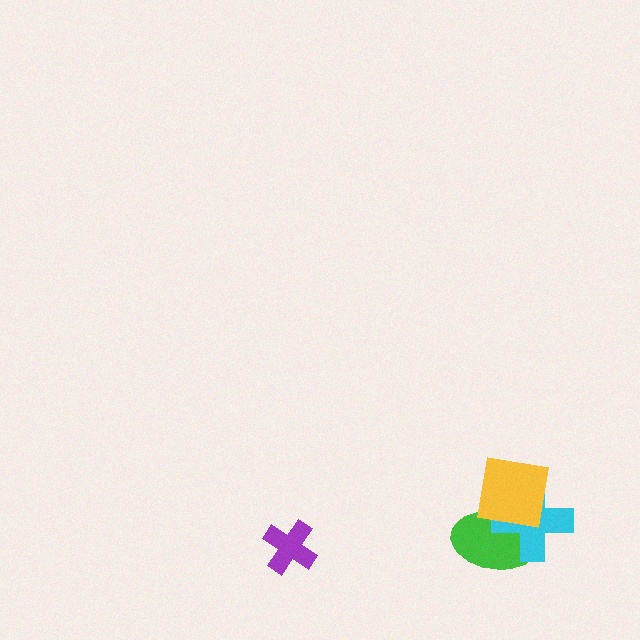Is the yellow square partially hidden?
No, no other shape covers it.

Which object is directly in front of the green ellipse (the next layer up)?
The cyan cross is directly in front of the green ellipse.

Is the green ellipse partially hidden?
Yes, it is partially covered by another shape.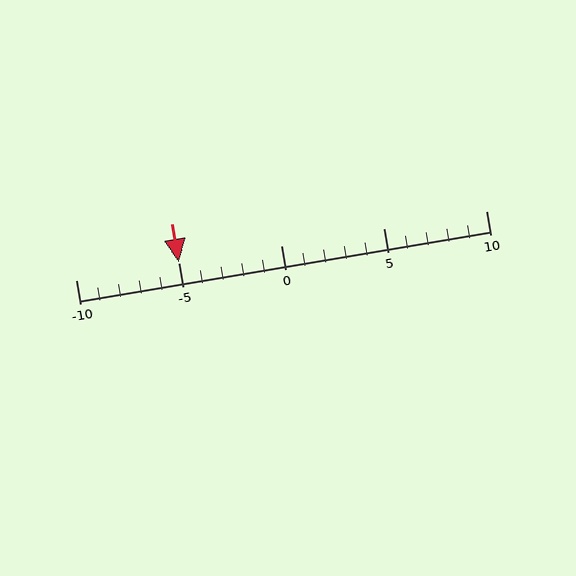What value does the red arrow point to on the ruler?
The red arrow points to approximately -5.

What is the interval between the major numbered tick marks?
The major tick marks are spaced 5 units apart.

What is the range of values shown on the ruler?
The ruler shows values from -10 to 10.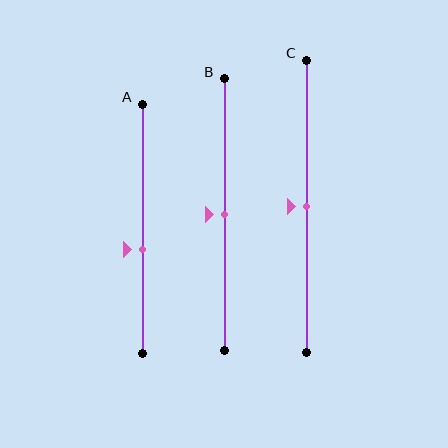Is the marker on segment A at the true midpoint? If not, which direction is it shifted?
No, the marker on segment A is shifted downward by about 8% of the segment length.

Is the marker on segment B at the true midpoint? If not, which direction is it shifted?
Yes, the marker on segment B is at the true midpoint.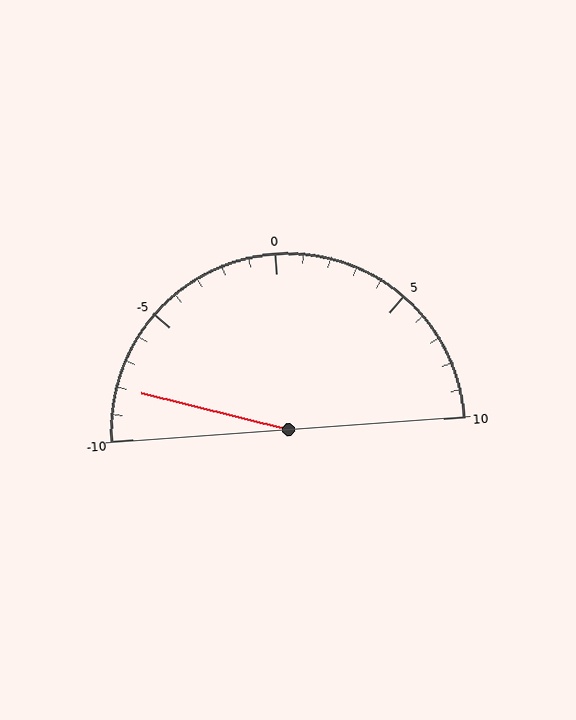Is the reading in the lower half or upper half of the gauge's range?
The reading is in the lower half of the range (-10 to 10).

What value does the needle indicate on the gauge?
The needle indicates approximately -8.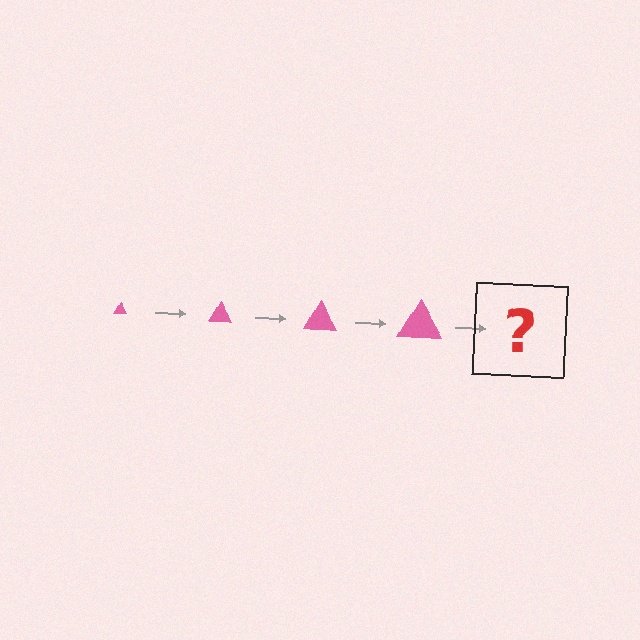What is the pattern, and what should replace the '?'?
The pattern is that the triangle gets progressively larger each step. The '?' should be a pink triangle, larger than the previous one.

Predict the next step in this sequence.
The next step is a pink triangle, larger than the previous one.